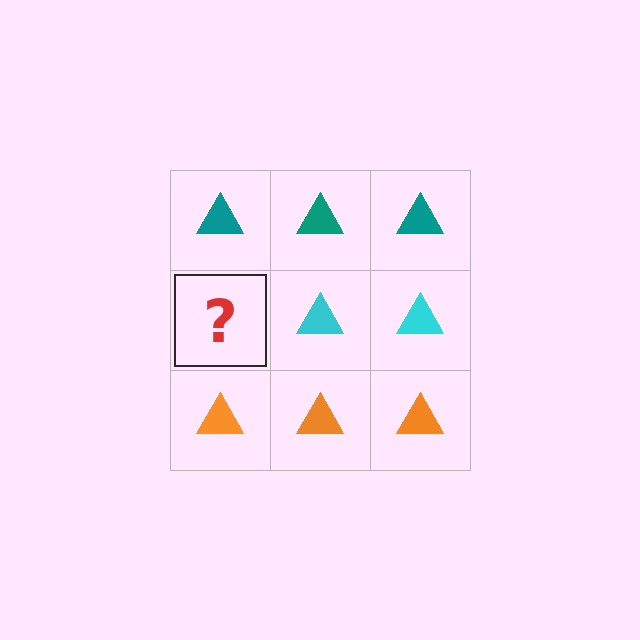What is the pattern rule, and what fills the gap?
The rule is that each row has a consistent color. The gap should be filled with a cyan triangle.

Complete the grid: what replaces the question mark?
The question mark should be replaced with a cyan triangle.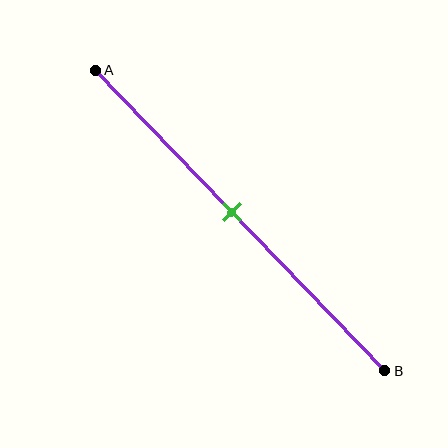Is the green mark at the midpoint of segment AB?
Yes, the mark is approximately at the midpoint.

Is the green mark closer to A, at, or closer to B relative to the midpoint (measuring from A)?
The green mark is approximately at the midpoint of segment AB.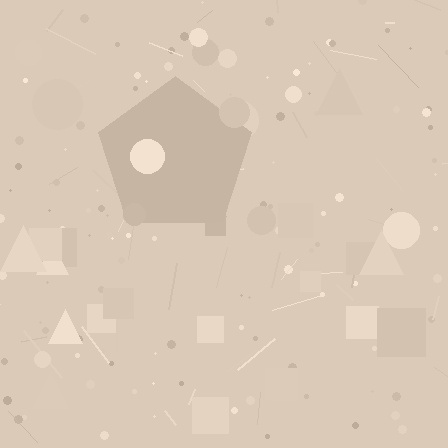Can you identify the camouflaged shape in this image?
The camouflaged shape is a pentagon.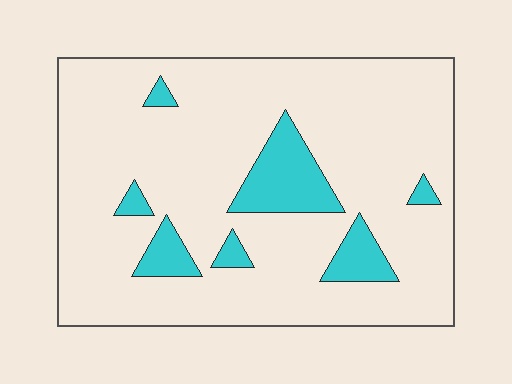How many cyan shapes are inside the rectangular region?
7.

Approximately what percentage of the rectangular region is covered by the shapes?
Approximately 15%.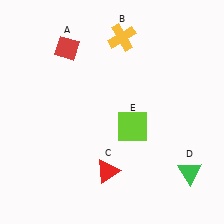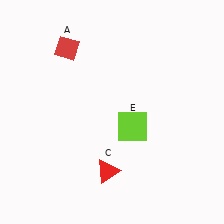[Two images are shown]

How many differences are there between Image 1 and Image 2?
There are 2 differences between the two images.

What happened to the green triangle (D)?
The green triangle (D) was removed in Image 2. It was in the bottom-right area of Image 1.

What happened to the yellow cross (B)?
The yellow cross (B) was removed in Image 2. It was in the top-right area of Image 1.